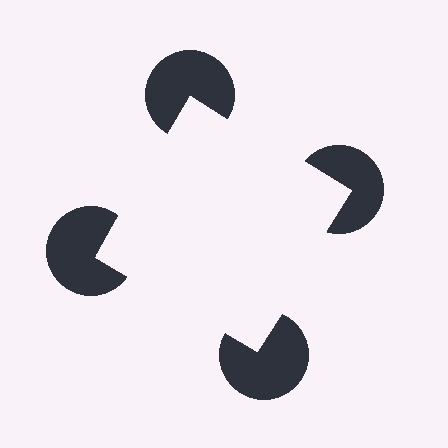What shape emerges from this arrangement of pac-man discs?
An illusory square — its edges are inferred from the aligned wedge cuts in the pac-man discs, not physically drawn.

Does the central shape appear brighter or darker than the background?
It typically appears slightly brighter than the background, even though no actual brightness change is drawn.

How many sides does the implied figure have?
4 sides.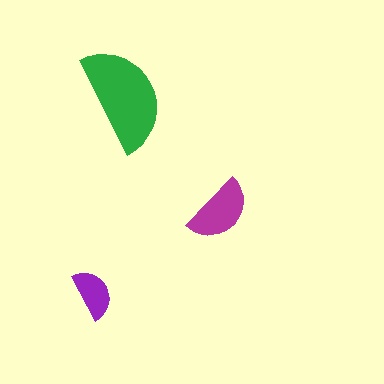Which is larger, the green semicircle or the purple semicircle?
The green one.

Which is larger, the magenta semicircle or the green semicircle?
The green one.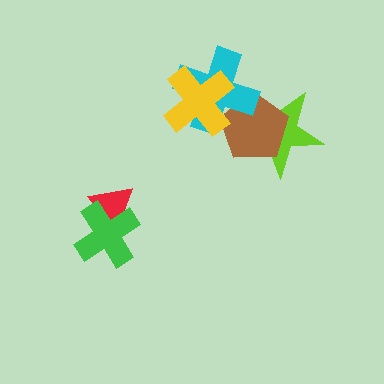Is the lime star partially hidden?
Yes, it is partially covered by another shape.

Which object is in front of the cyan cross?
The yellow cross is in front of the cyan cross.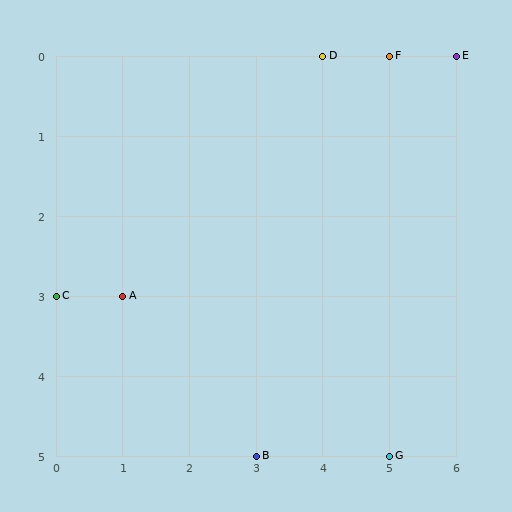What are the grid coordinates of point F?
Point F is at grid coordinates (5, 0).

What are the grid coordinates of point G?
Point G is at grid coordinates (5, 5).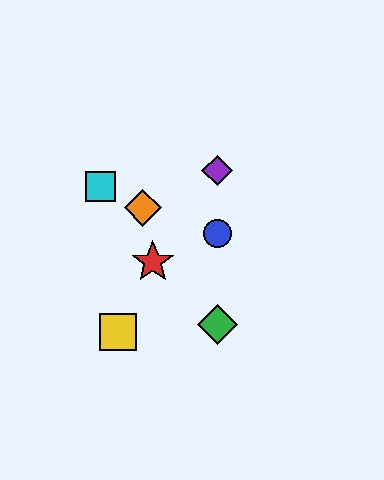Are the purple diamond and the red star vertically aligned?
No, the purple diamond is at x≈217 and the red star is at x≈153.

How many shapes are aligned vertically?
3 shapes (the blue circle, the green diamond, the purple diamond) are aligned vertically.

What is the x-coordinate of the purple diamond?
The purple diamond is at x≈217.